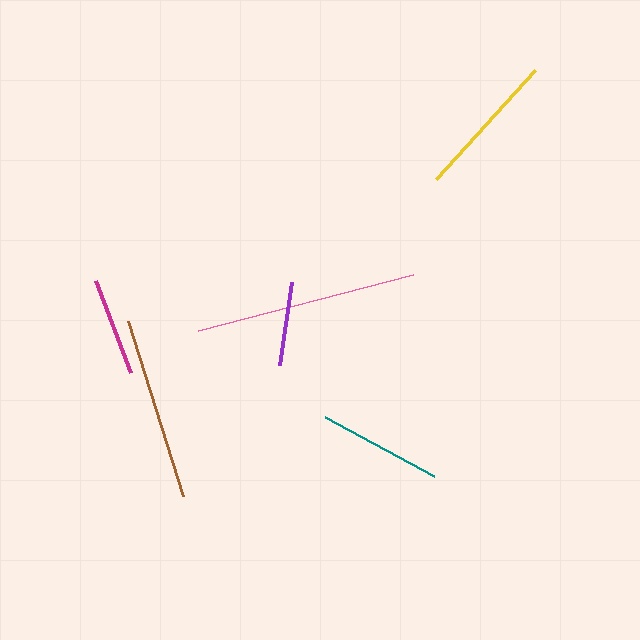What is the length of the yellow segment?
The yellow segment is approximately 147 pixels long.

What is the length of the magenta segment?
The magenta segment is approximately 99 pixels long.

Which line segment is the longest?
The pink line is the longest at approximately 222 pixels.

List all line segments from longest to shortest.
From longest to shortest: pink, brown, yellow, teal, magenta, purple.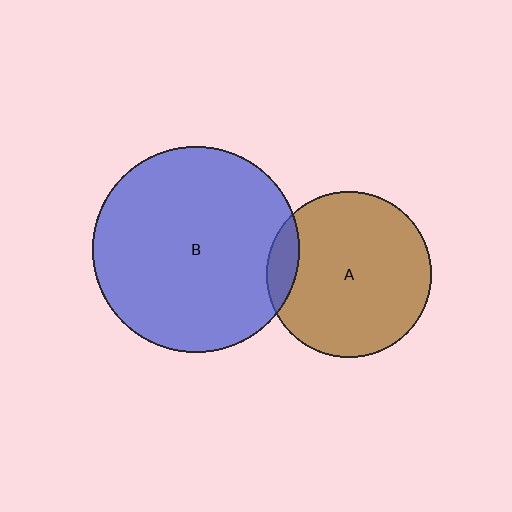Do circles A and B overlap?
Yes.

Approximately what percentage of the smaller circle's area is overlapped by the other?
Approximately 10%.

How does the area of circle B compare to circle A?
Approximately 1.6 times.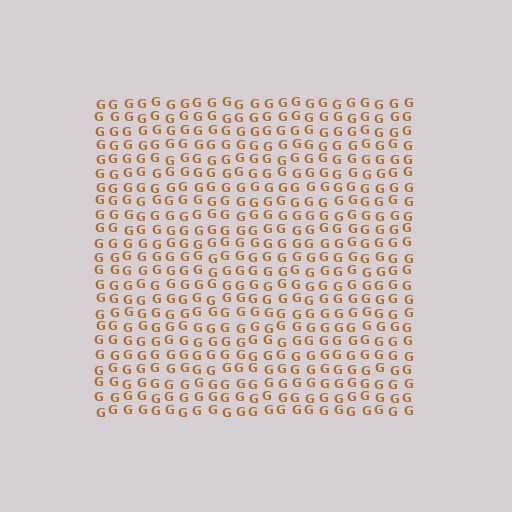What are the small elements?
The small elements are letter G's.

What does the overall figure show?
The overall figure shows a square.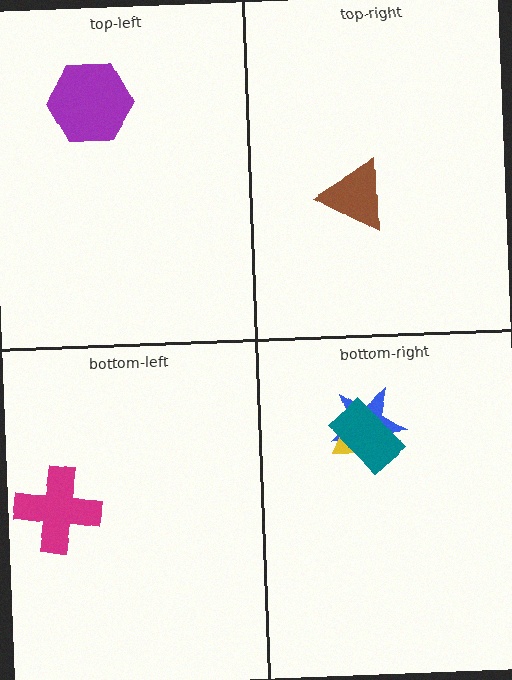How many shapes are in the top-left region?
1.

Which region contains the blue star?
The bottom-right region.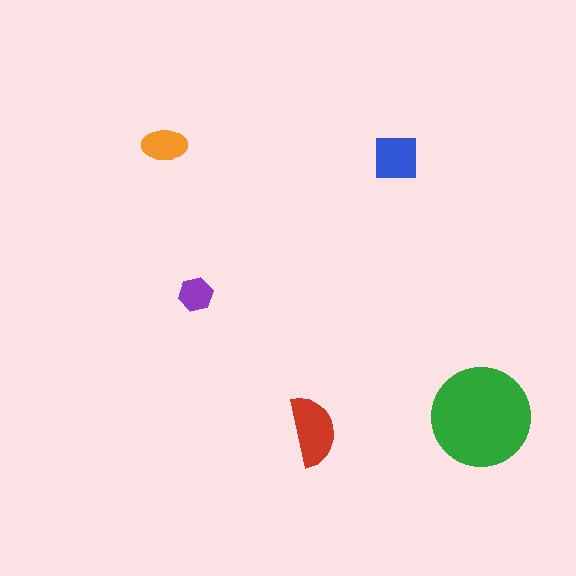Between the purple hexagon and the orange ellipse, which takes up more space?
The orange ellipse.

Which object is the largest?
The green circle.